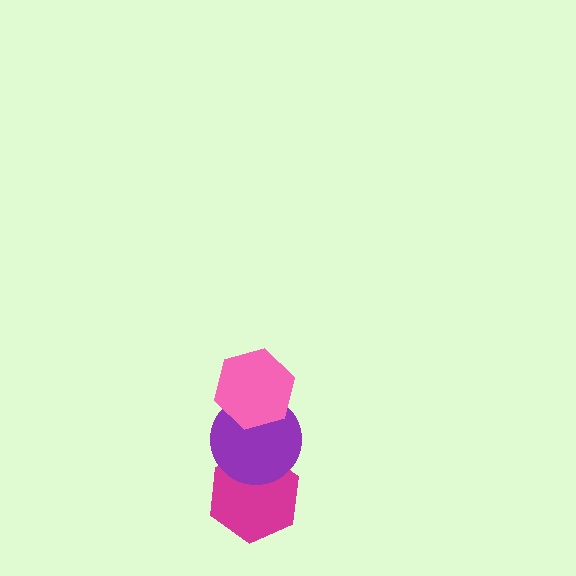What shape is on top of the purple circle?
The pink hexagon is on top of the purple circle.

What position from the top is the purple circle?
The purple circle is 2nd from the top.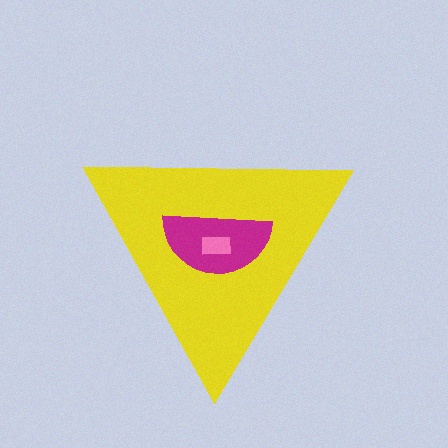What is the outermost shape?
The yellow triangle.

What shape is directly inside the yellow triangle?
The magenta semicircle.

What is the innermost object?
The pink rectangle.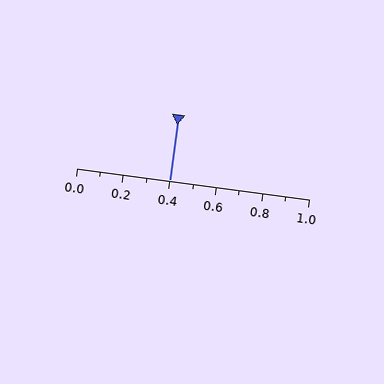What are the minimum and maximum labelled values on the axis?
The axis runs from 0.0 to 1.0.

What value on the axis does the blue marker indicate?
The marker indicates approximately 0.4.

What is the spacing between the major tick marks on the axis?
The major ticks are spaced 0.2 apart.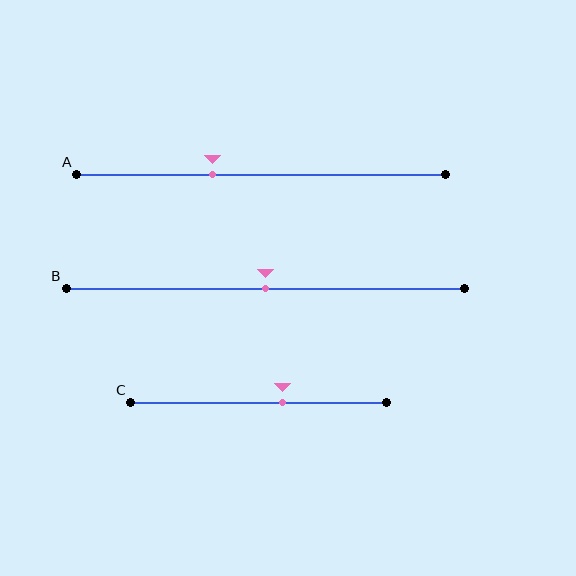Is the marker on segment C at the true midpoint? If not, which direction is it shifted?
No, the marker on segment C is shifted to the right by about 9% of the segment length.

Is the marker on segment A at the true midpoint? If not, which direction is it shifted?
No, the marker on segment A is shifted to the left by about 13% of the segment length.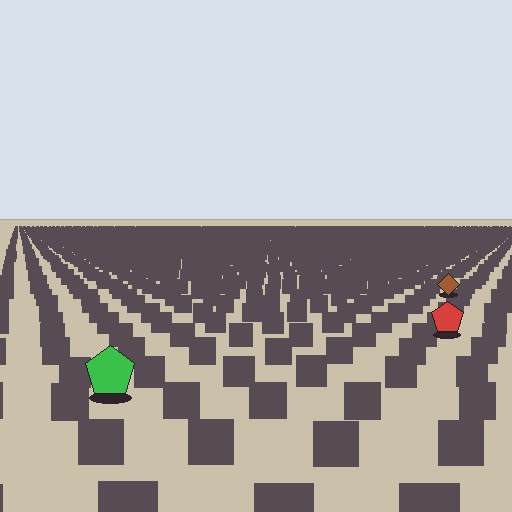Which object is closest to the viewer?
The green pentagon is closest. The texture marks near it are larger and more spread out.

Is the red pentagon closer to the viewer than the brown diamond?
Yes. The red pentagon is closer — you can tell from the texture gradient: the ground texture is coarser near it.